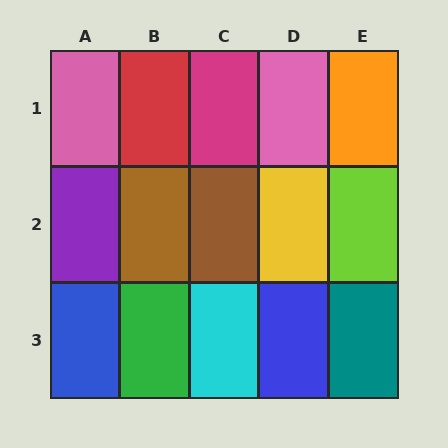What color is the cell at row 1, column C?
Magenta.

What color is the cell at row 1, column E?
Orange.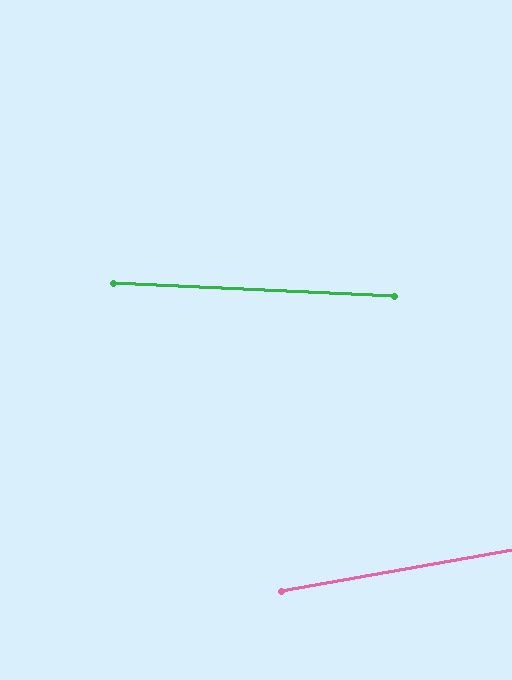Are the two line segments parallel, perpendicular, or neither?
Neither parallel nor perpendicular — they differ by about 13°.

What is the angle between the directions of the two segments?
Approximately 13 degrees.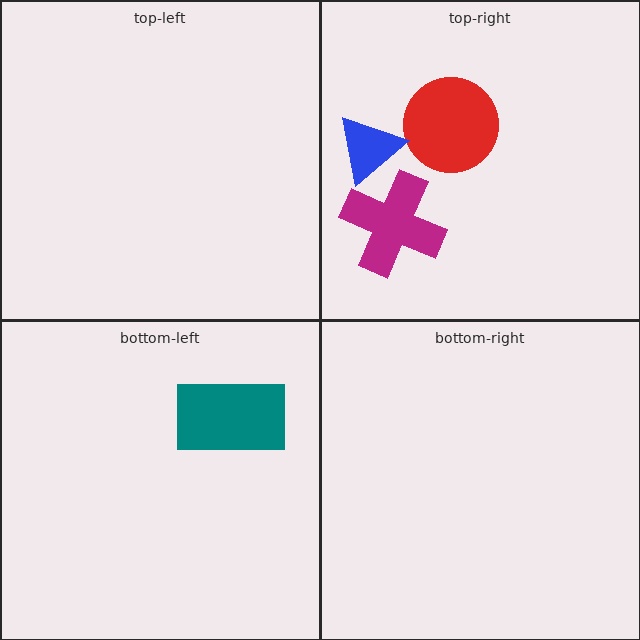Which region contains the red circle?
The top-right region.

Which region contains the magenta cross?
The top-right region.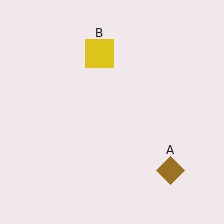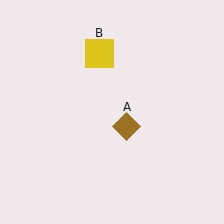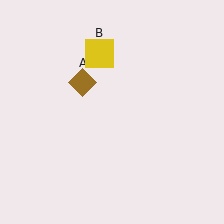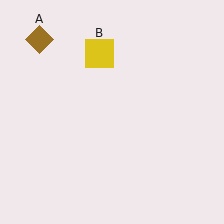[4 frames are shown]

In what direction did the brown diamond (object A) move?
The brown diamond (object A) moved up and to the left.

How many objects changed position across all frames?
1 object changed position: brown diamond (object A).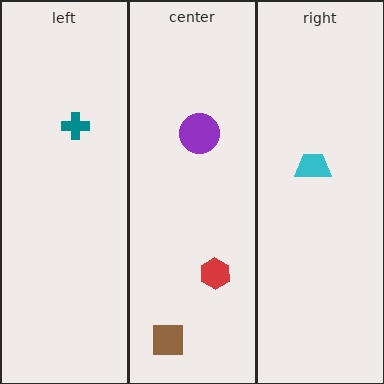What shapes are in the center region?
The brown square, the purple circle, the red hexagon.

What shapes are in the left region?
The teal cross.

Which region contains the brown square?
The center region.